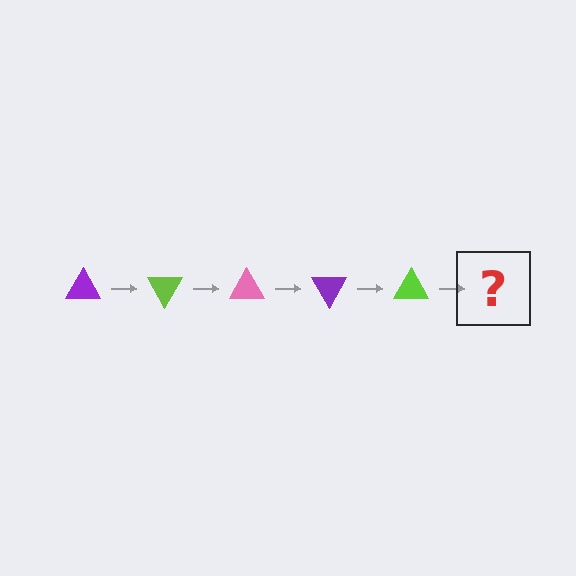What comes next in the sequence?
The next element should be a pink triangle, rotated 300 degrees from the start.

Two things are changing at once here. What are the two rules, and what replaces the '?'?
The two rules are that it rotates 60 degrees each step and the color cycles through purple, lime, and pink. The '?' should be a pink triangle, rotated 300 degrees from the start.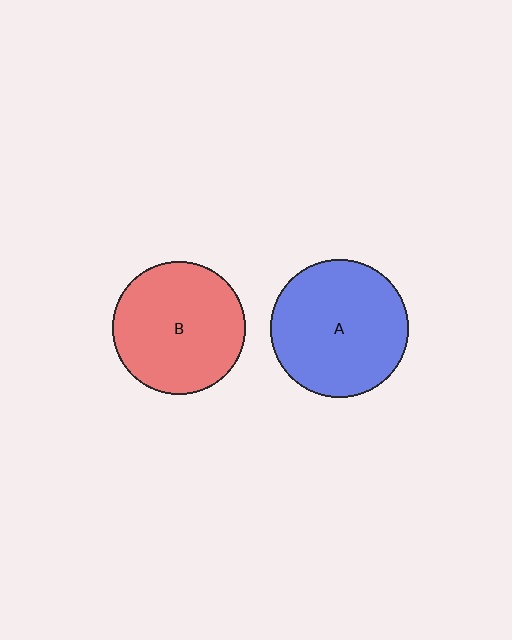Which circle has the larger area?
Circle A (blue).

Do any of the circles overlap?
No, none of the circles overlap.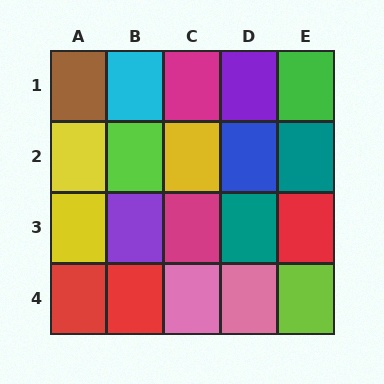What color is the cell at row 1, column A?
Brown.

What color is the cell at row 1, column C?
Magenta.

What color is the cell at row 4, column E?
Lime.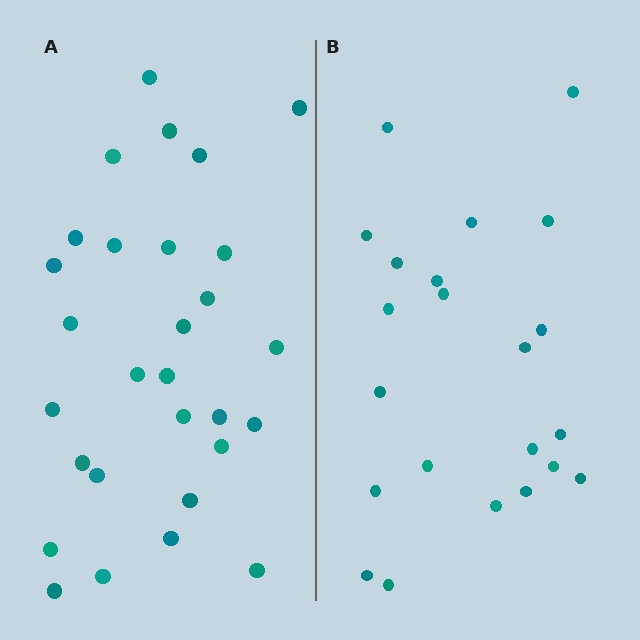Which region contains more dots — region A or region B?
Region A (the left region) has more dots.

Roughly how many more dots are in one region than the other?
Region A has roughly 8 or so more dots than region B.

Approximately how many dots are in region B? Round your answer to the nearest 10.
About 20 dots. (The exact count is 22, which rounds to 20.)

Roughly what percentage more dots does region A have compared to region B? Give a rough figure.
About 30% more.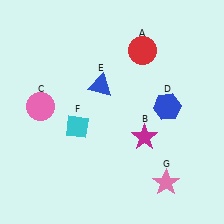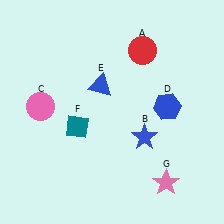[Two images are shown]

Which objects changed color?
B changed from magenta to blue. F changed from cyan to teal.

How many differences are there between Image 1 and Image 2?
There are 2 differences between the two images.